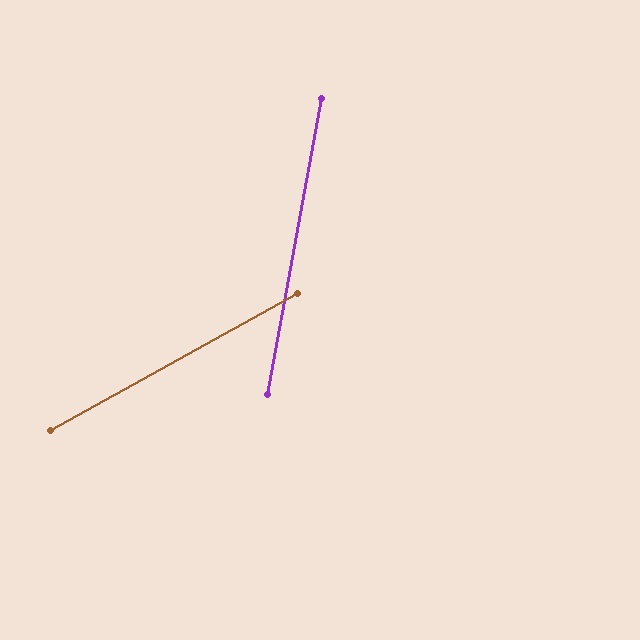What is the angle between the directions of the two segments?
Approximately 51 degrees.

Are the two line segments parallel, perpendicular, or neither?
Neither parallel nor perpendicular — they differ by about 51°.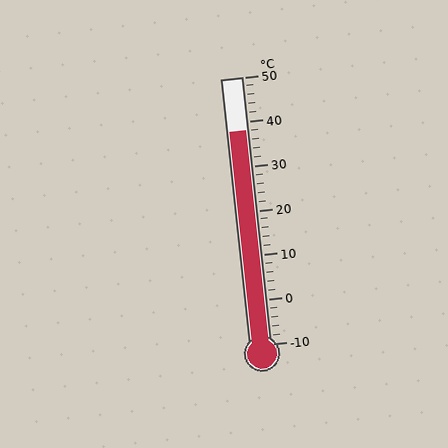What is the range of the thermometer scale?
The thermometer scale ranges from -10°C to 50°C.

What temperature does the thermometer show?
The thermometer shows approximately 38°C.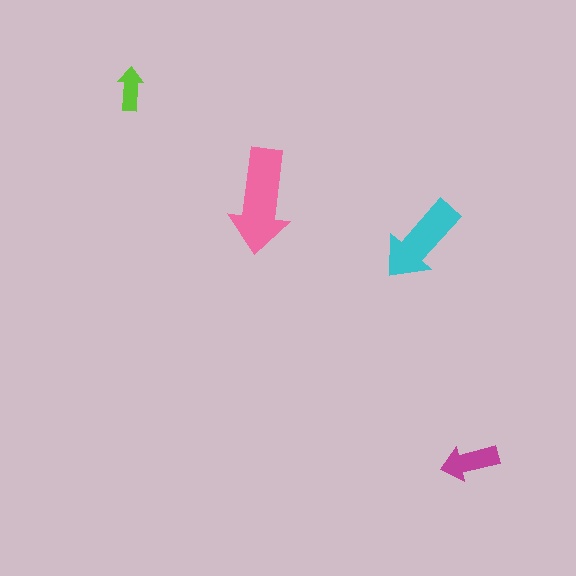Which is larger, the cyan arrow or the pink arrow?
The pink one.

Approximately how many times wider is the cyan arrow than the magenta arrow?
About 1.5 times wider.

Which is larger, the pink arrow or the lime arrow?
The pink one.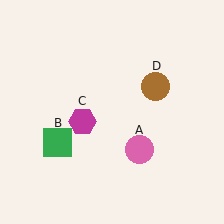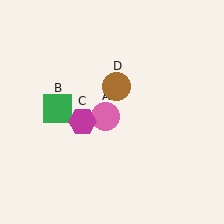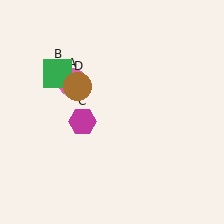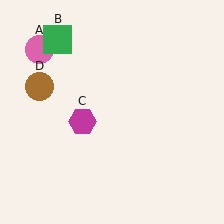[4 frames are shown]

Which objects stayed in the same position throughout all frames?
Magenta hexagon (object C) remained stationary.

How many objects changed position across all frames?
3 objects changed position: pink circle (object A), green square (object B), brown circle (object D).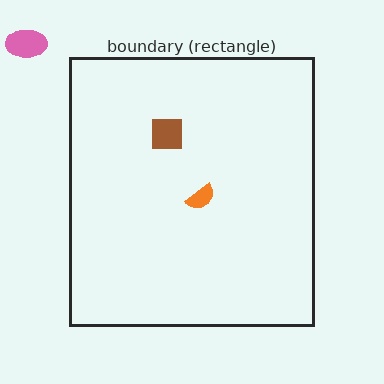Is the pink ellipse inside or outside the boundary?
Outside.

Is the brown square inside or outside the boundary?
Inside.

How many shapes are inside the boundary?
2 inside, 1 outside.